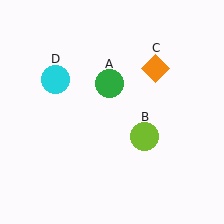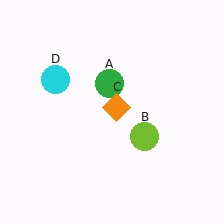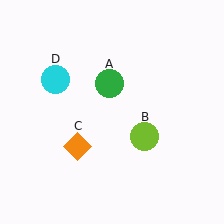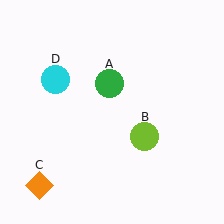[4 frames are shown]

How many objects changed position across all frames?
1 object changed position: orange diamond (object C).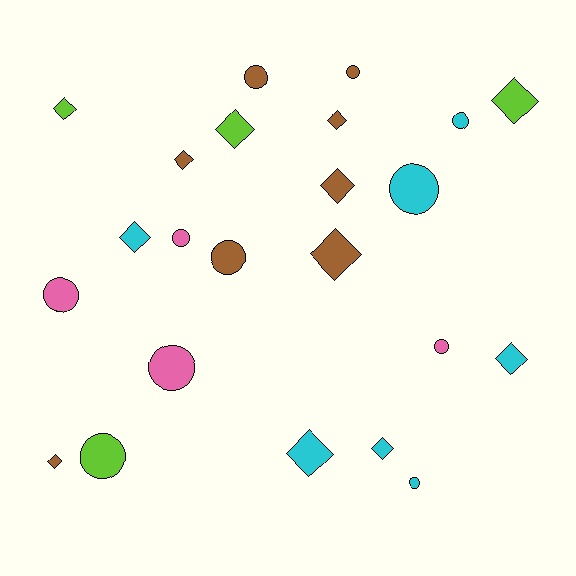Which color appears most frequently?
Brown, with 8 objects.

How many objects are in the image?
There are 23 objects.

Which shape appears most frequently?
Diamond, with 12 objects.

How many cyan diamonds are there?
There are 4 cyan diamonds.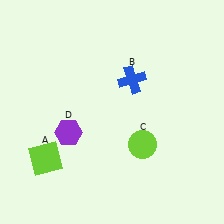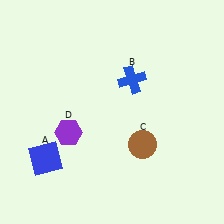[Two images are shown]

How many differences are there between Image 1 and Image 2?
There are 2 differences between the two images.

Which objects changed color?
A changed from lime to blue. C changed from lime to brown.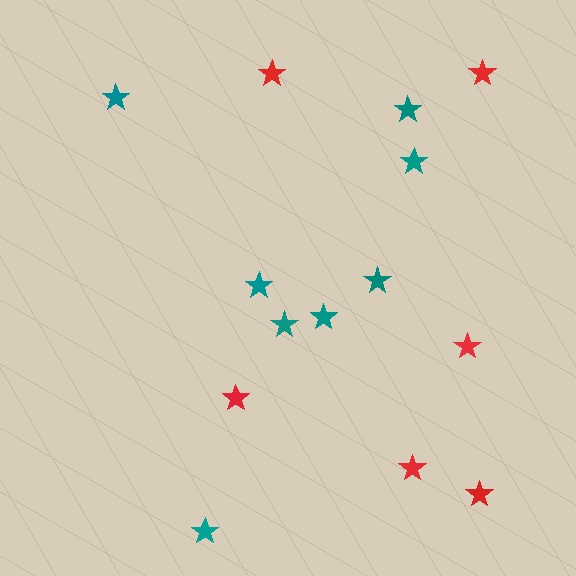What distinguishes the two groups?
There are 2 groups: one group of red stars (6) and one group of teal stars (8).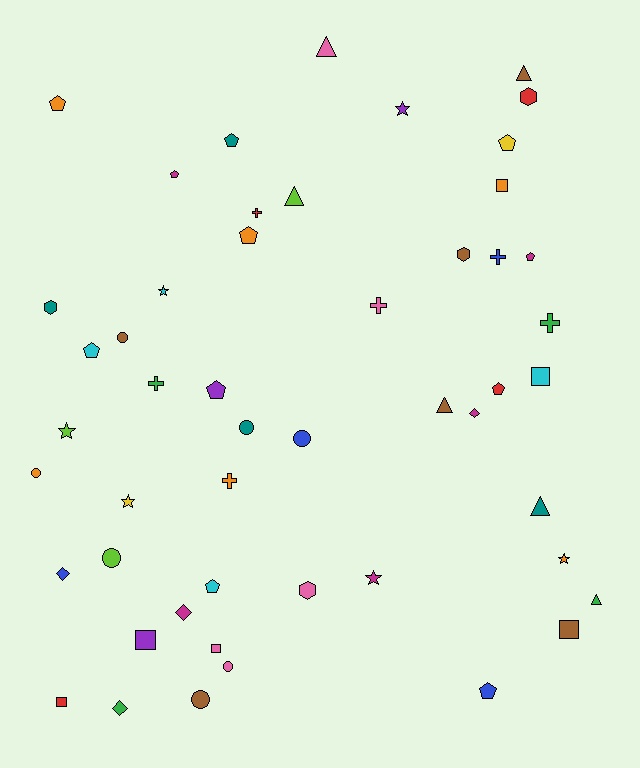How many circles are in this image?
There are 7 circles.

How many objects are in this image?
There are 50 objects.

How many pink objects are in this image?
There are 5 pink objects.